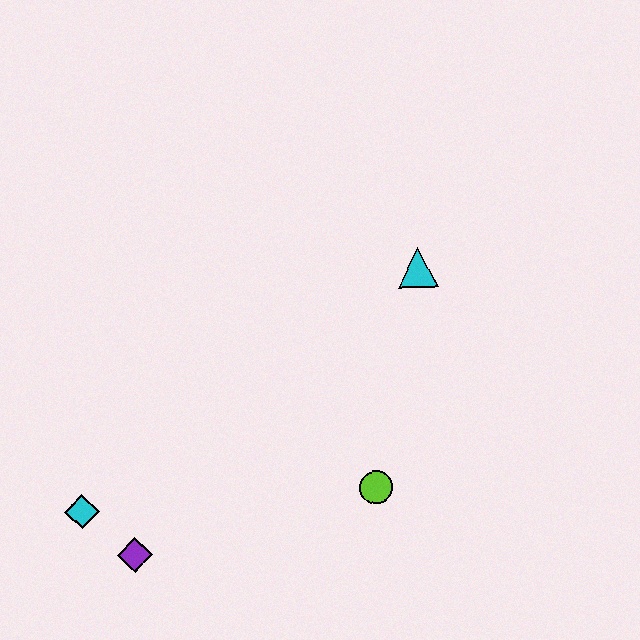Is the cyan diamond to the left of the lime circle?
Yes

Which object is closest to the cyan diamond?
The purple diamond is closest to the cyan diamond.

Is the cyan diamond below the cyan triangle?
Yes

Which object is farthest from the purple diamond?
The cyan triangle is farthest from the purple diamond.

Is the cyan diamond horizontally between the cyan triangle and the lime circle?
No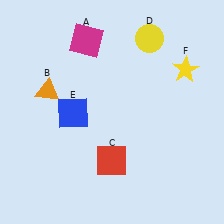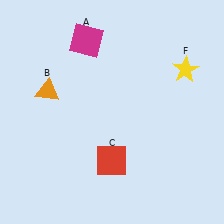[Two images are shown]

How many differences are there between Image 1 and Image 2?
There are 2 differences between the two images.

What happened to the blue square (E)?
The blue square (E) was removed in Image 2. It was in the bottom-left area of Image 1.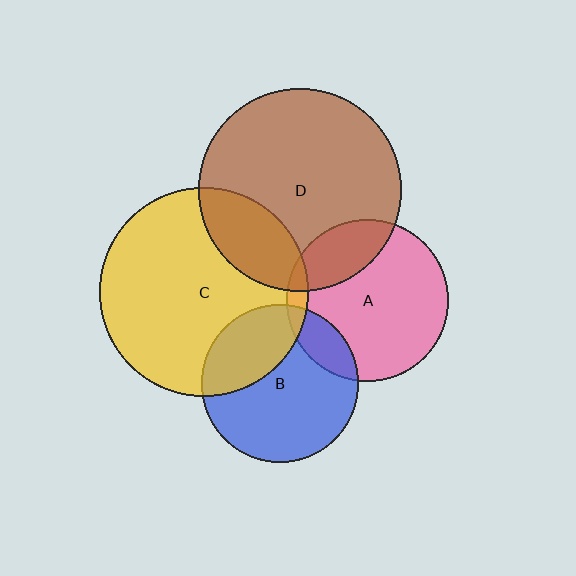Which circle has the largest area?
Circle C (yellow).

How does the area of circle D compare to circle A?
Approximately 1.6 times.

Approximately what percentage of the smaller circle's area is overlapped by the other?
Approximately 15%.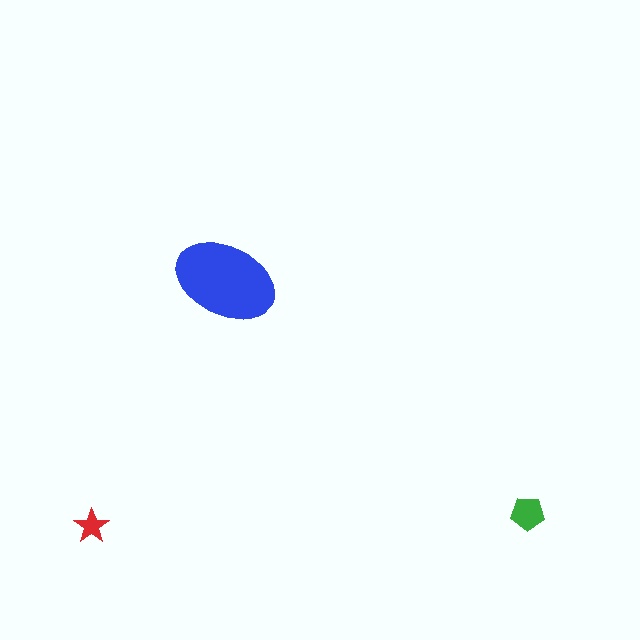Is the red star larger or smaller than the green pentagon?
Smaller.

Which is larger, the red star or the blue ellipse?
The blue ellipse.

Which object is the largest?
The blue ellipse.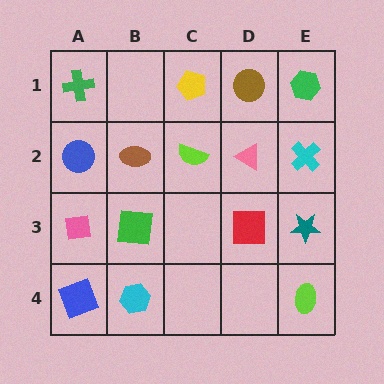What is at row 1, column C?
A yellow pentagon.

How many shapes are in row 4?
3 shapes.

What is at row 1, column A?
A green cross.